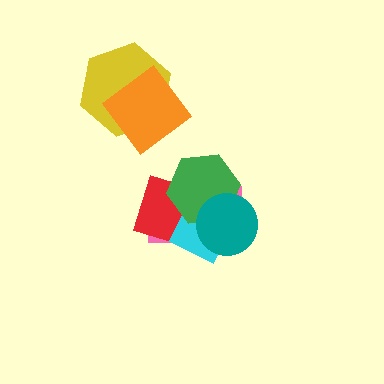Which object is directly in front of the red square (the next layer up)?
The cyan diamond is directly in front of the red square.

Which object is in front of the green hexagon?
The teal circle is in front of the green hexagon.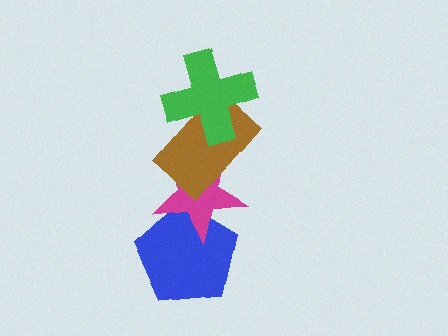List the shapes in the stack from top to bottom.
From top to bottom: the green cross, the brown rectangle, the magenta star, the blue pentagon.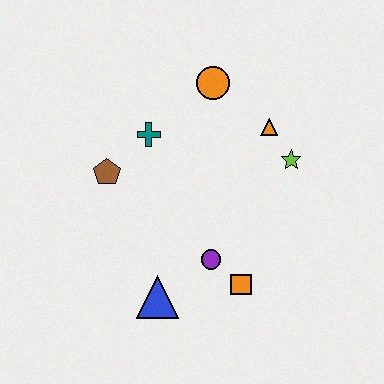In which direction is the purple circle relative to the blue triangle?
The purple circle is to the right of the blue triangle.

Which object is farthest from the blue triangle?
The orange circle is farthest from the blue triangle.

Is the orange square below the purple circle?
Yes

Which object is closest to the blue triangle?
The purple circle is closest to the blue triangle.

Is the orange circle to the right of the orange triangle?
No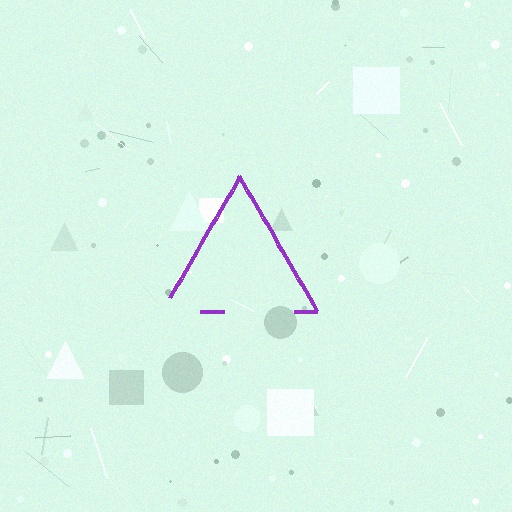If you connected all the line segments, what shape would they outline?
They would outline a triangle.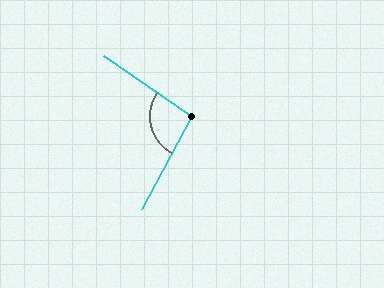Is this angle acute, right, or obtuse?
It is obtuse.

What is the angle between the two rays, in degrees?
Approximately 96 degrees.